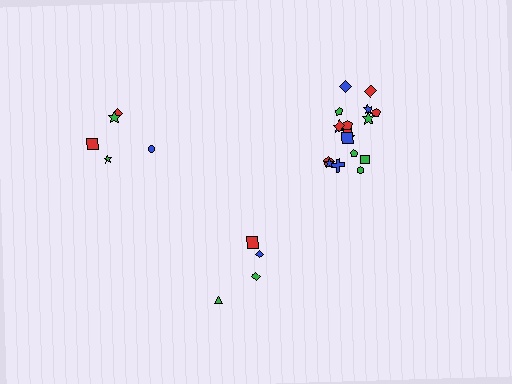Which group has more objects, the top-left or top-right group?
The top-right group.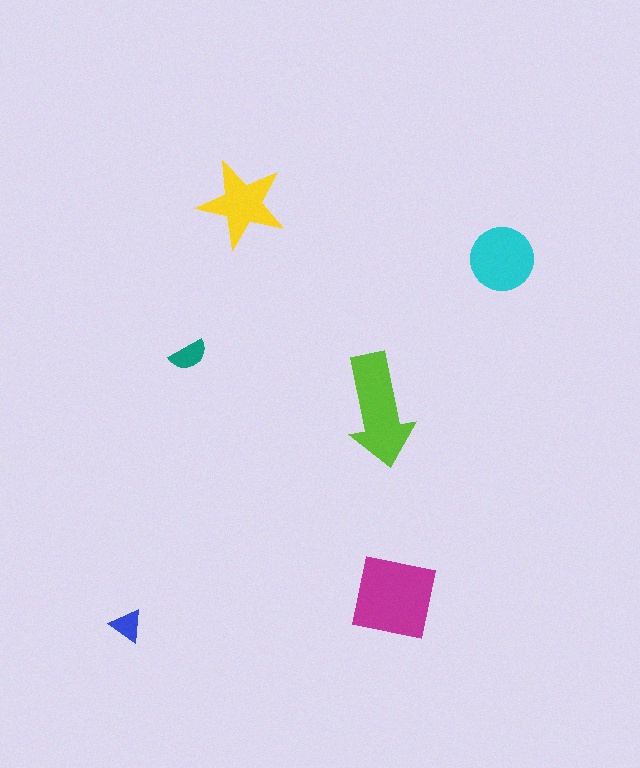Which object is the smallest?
The blue triangle.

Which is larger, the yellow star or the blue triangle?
The yellow star.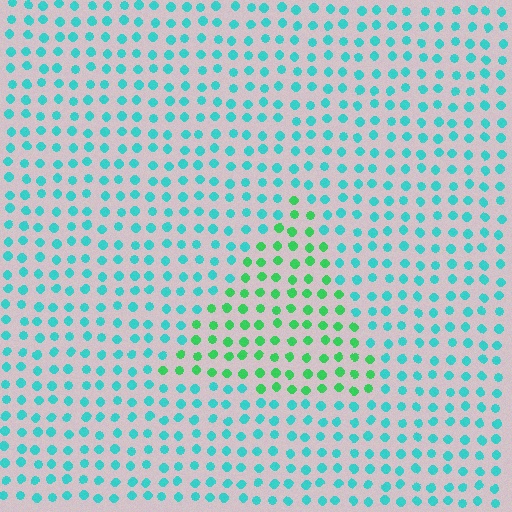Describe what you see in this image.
The image is filled with small cyan elements in a uniform arrangement. A triangle-shaped region is visible where the elements are tinted to a slightly different hue, forming a subtle color boundary.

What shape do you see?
I see a triangle.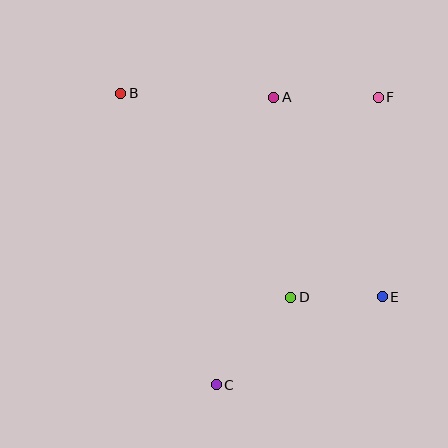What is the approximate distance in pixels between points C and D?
The distance between C and D is approximately 115 pixels.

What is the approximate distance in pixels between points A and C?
The distance between A and C is approximately 293 pixels.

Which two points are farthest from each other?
Points B and E are farthest from each other.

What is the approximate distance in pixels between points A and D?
The distance between A and D is approximately 201 pixels.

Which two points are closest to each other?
Points D and E are closest to each other.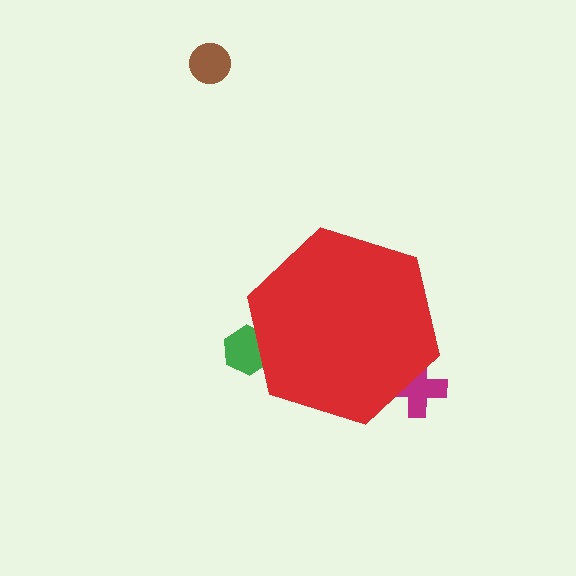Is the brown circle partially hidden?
No, the brown circle is fully visible.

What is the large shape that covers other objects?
A red hexagon.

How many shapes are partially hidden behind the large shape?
2 shapes are partially hidden.